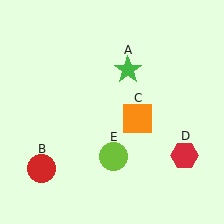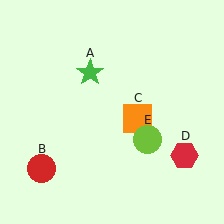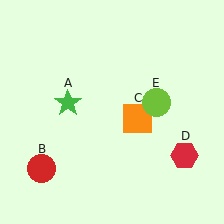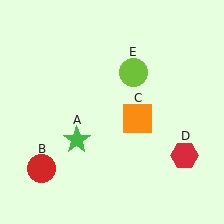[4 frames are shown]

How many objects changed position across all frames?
2 objects changed position: green star (object A), lime circle (object E).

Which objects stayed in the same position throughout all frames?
Red circle (object B) and orange square (object C) and red hexagon (object D) remained stationary.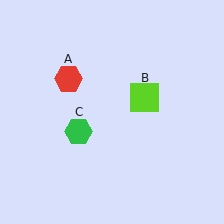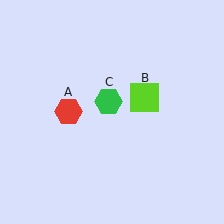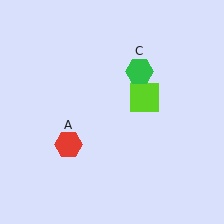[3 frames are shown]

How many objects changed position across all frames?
2 objects changed position: red hexagon (object A), green hexagon (object C).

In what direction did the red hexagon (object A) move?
The red hexagon (object A) moved down.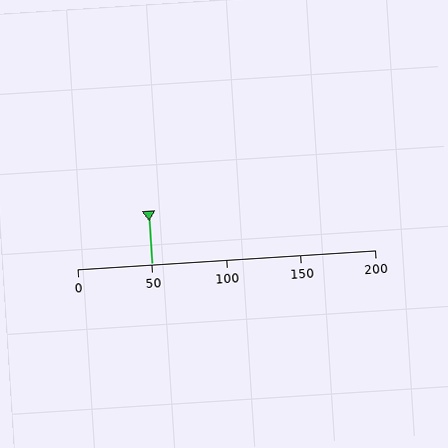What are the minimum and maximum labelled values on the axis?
The axis runs from 0 to 200.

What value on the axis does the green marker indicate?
The marker indicates approximately 50.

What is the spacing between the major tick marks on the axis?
The major ticks are spaced 50 apart.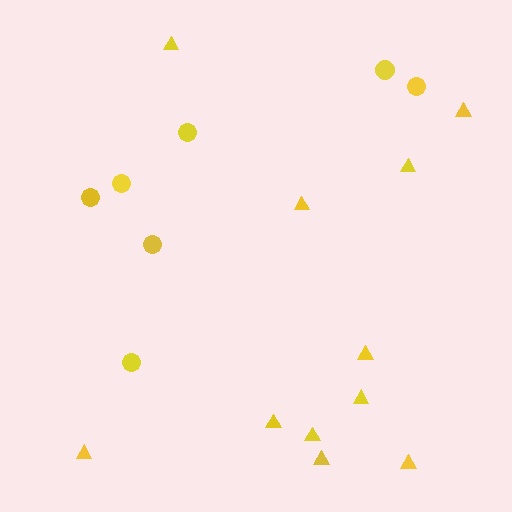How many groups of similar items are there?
There are 2 groups: one group of circles (7) and one group of triangles (11).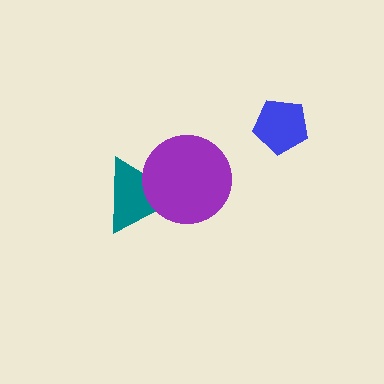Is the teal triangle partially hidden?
Yes, it is partially covered by another shape.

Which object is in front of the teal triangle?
The purple circle is in front of the teal triangle.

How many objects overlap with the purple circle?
1 object overlaps with the purple circle.